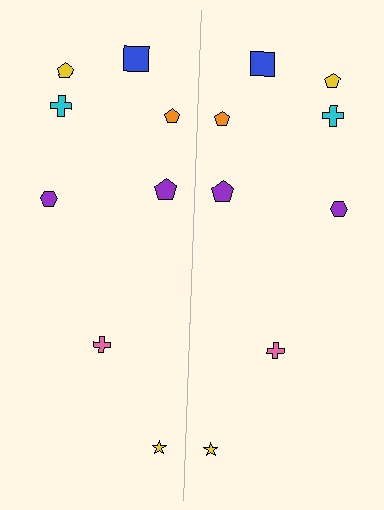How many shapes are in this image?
There are 16 shapes in this image.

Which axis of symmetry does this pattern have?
The pattern has a vertical axis of symmetry running through the center of the image.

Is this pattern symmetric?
Yes, this pattern has bilateral (reflection) symmetry.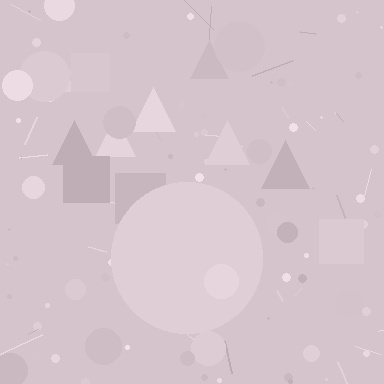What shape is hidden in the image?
A circle is hidden in the image.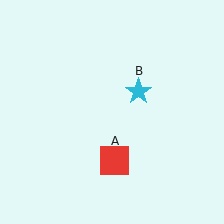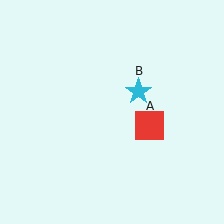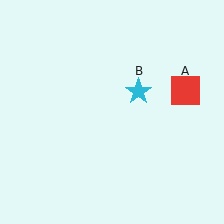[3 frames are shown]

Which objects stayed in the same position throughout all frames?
Cyan star (object B) remained stationary.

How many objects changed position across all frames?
1 object changed position: red square (object A).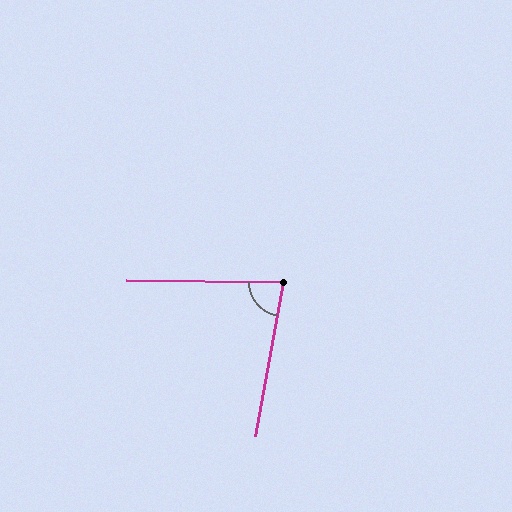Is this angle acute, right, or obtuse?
It is acute.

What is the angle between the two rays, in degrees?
Approximately 80 degrees.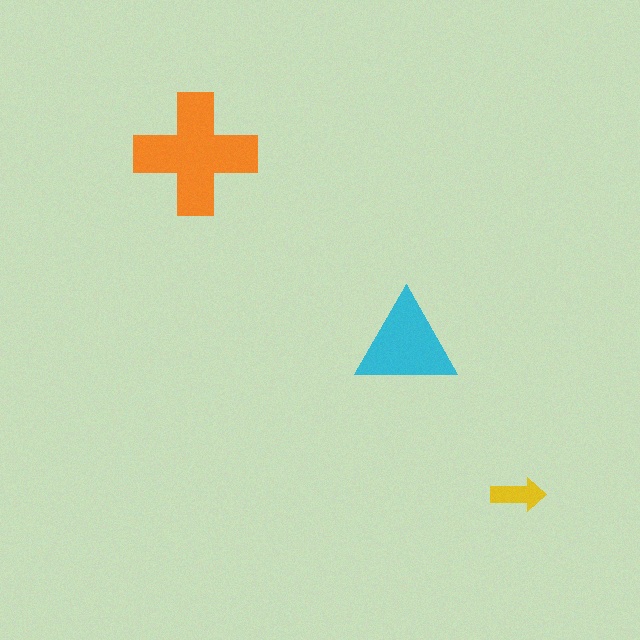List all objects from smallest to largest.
The yellow arrow, the cyan triangle, the orange cross.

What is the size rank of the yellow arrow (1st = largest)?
3rd.